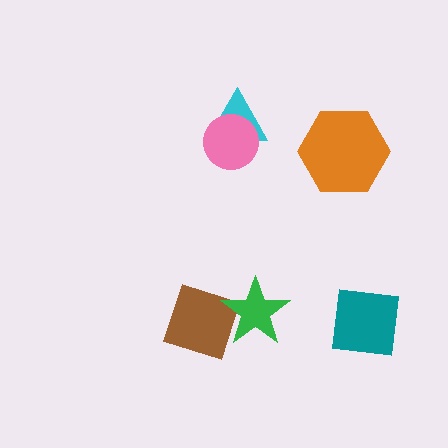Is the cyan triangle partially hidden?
Yes, it is partially covered by another shape.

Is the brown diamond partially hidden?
Yes, it is partially covered by another shape.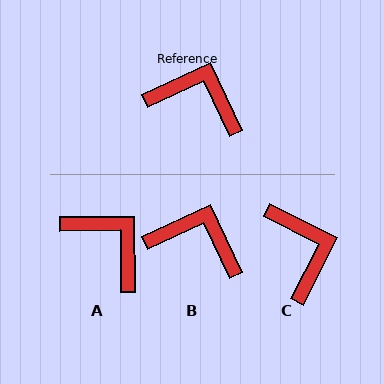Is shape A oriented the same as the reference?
No, it is off by about 25 degrees.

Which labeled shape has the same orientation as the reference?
B.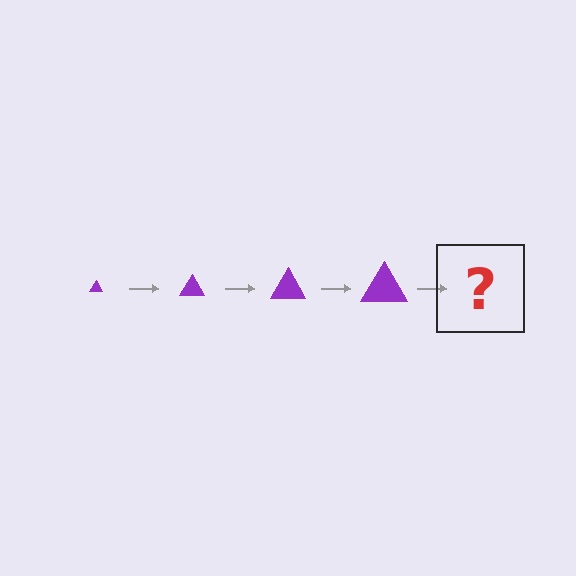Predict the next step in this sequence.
The next step is a purple triangle, larger than the previous one.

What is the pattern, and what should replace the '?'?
The pattern is that the triangle gets progressively larger each step. The '?' should be a purple triangle, larger than the previous one.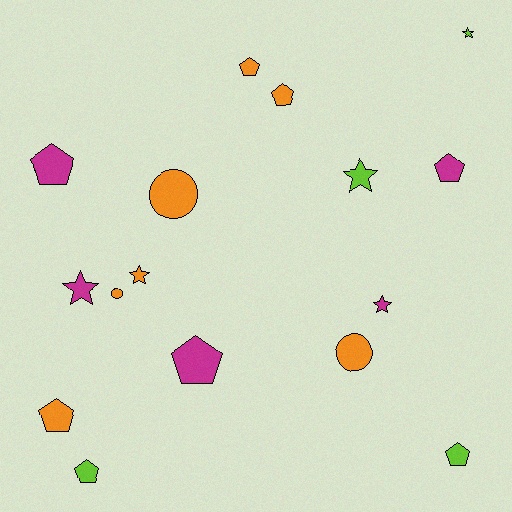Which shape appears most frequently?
Pentagon, with 8 objects.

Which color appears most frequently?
Orange, with 7 objects.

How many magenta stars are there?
There are 2 magenta stars.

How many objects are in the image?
There are 16 objects.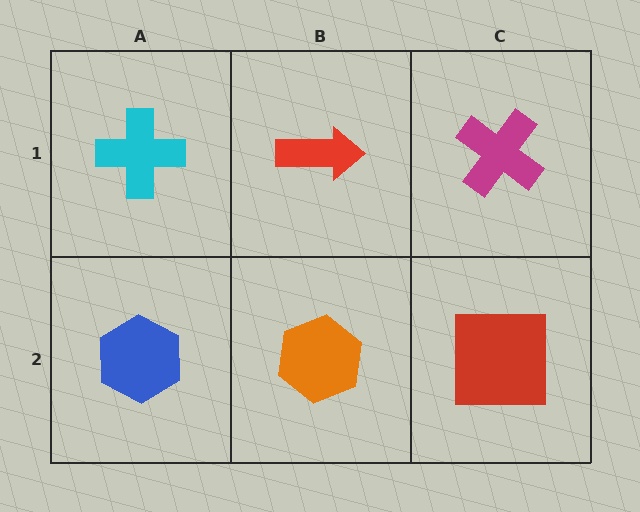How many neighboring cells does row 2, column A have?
2.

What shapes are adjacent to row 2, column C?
A magenta cross (row 1, column C), an orange hexagon (row 2, column B).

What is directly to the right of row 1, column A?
A red arrow.